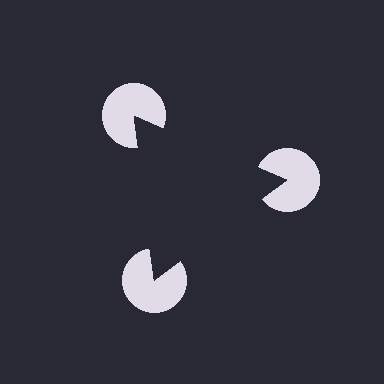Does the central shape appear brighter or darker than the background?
It typically appears slightly darker than the background, even though no actual brightness change is drawn.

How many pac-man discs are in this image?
There are 3 — one at each vertex of the illusory triangle.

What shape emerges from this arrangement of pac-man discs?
An illusory triangle — its edges are inferred from the aligned wedge cuts in the pac-man discs, not physically drawn.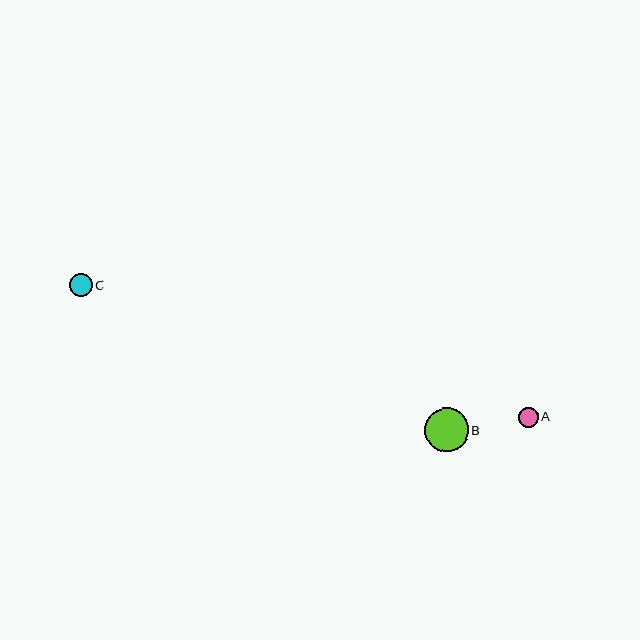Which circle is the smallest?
Circle A is the smallest with a size of approximately 20 pixels.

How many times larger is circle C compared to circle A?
Circle C is approximately 1.2 times the size of circle A.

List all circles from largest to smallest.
From largest to smallest: B, C, A.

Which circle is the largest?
Circle B is the largest with a size of approximately 44 pixels.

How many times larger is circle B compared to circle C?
Circle B is approximately 1.9 times the size of circle C.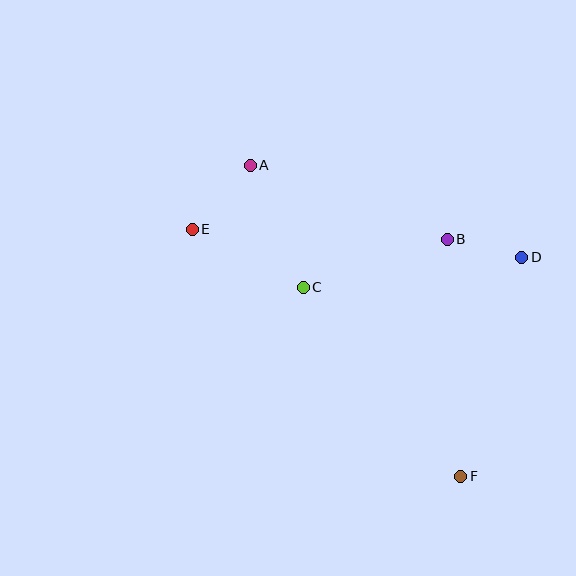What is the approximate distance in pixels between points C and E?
The distance between C and E is approximately 125 pixels.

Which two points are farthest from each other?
Points A and F are farthest from each other.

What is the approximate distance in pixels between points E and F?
The distance between E and F is approximately 365 pixels.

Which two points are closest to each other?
Points B and D are closest to each other.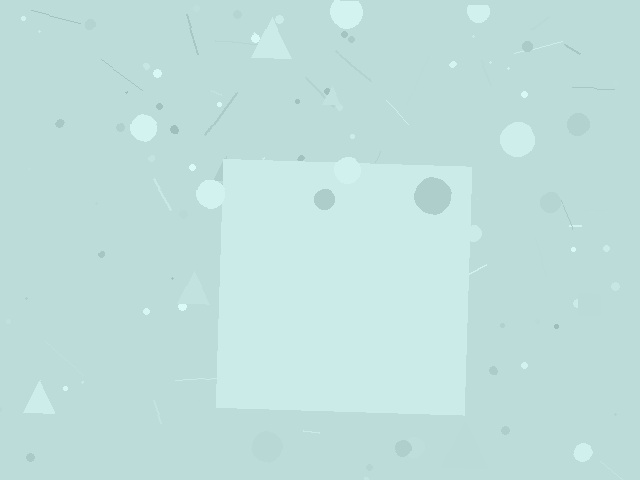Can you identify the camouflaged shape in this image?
The camouflaged shape is a square.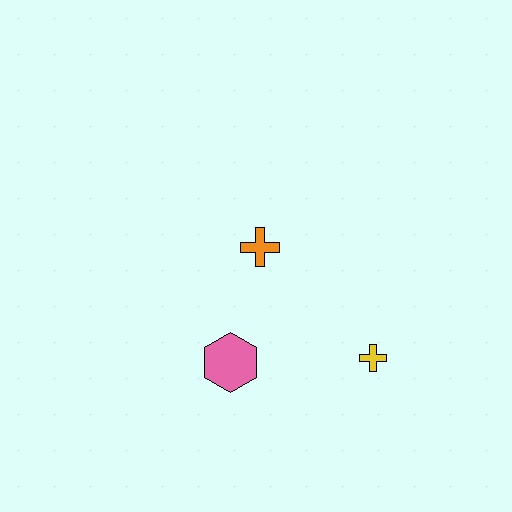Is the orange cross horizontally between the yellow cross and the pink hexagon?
Yes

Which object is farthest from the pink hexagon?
The yellow cross is farthest from the pink hexagon.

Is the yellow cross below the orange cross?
Yes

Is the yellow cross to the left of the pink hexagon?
No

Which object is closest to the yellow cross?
The pink hexagon is closest to the yellow cross.